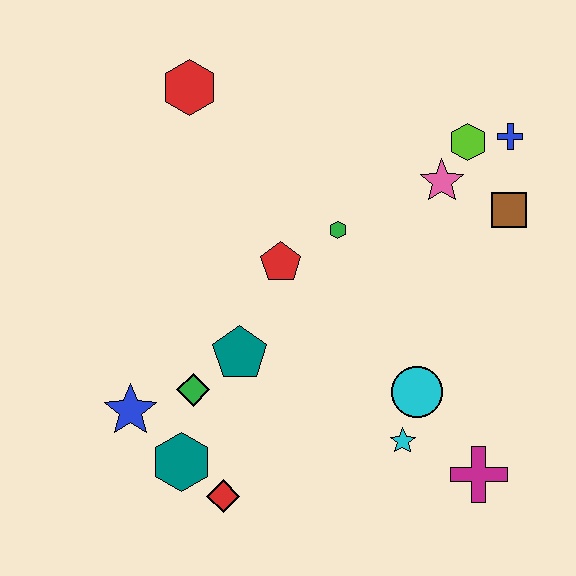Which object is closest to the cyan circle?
The cyan star is closest to the cyan circle.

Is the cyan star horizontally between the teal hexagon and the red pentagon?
No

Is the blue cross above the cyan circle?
Yes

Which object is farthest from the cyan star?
The red hexagon is farthest from the cyan star.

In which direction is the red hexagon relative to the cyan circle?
The red hexagon is above the cyan circle.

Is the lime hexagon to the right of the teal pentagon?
Yes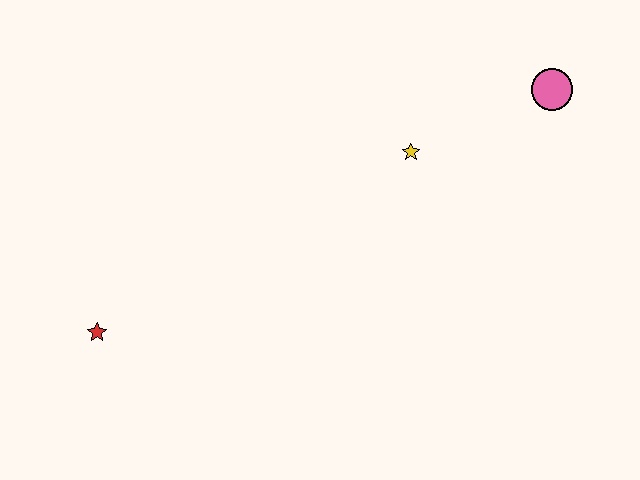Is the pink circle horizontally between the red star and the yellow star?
No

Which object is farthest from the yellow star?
The red star is farthest from the yellow star.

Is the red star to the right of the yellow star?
No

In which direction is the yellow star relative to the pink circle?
The yellow star is to the left of the pink circle.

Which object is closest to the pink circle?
The yellow star is closest to the pink circle.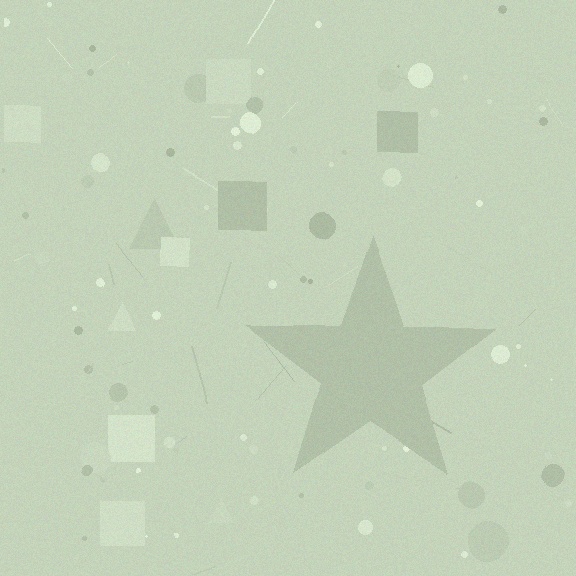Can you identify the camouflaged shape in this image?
The camouflaged shape is a star.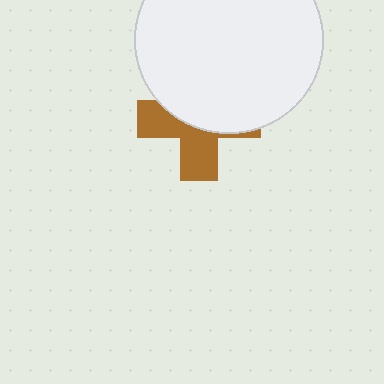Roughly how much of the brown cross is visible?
A small part of it is visible (roughly 44%).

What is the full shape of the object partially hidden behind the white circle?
The partially hidden object is a brown cross.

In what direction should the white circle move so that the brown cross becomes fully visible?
The white circle should move up. That is the shortest direction to clear the overlap and leave the brown cross fully visible.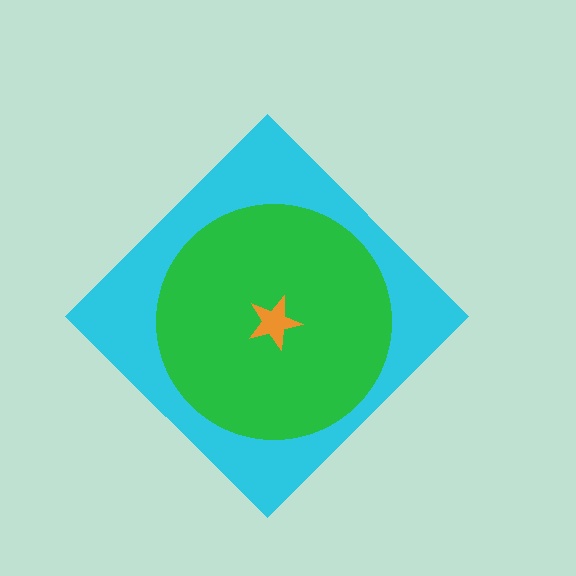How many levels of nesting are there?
3.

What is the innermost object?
The orange star.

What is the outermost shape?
The cyan diamond.